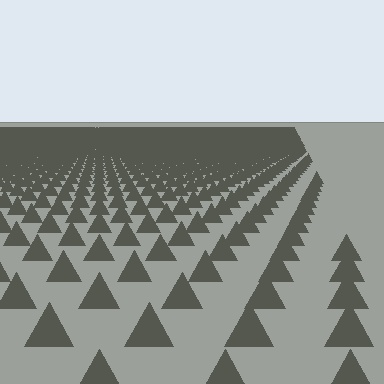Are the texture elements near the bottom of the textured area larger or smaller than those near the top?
Larger. Near the bottom, elements are closer to the viewer and appear at a bigger on-screen size.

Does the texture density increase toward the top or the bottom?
Density increases toward the top.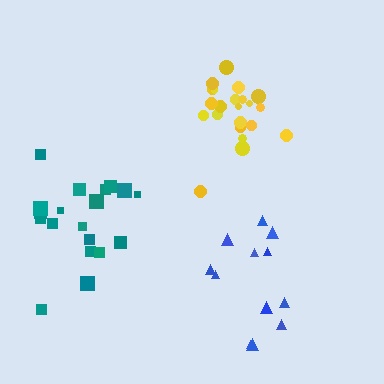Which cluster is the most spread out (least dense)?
Teal.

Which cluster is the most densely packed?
Yellow.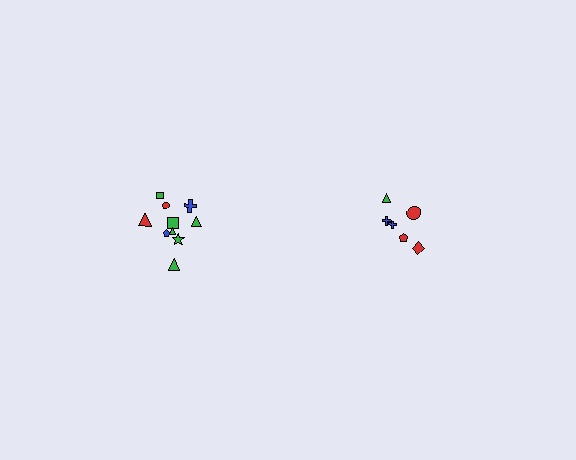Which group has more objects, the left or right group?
The left group.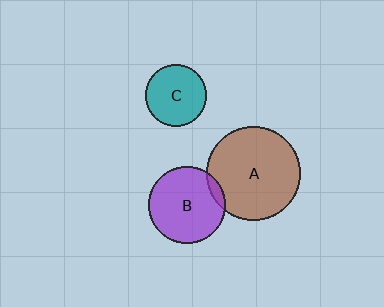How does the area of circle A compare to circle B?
Approximately 1.5 times.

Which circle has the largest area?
Circle A (brown).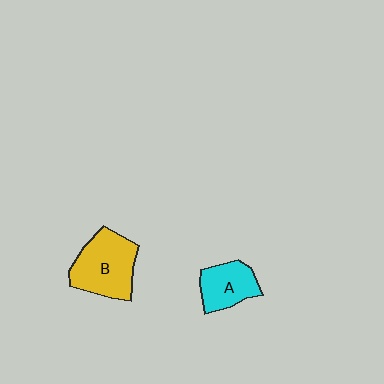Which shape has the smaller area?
Shape A (cyan).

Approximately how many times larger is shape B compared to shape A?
Approximately 1.5 times.